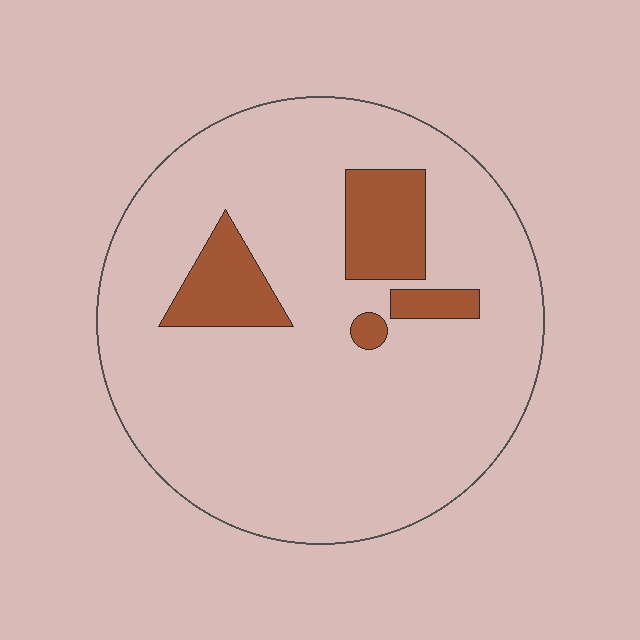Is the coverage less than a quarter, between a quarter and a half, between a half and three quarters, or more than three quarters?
Less than a quarter.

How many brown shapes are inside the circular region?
4.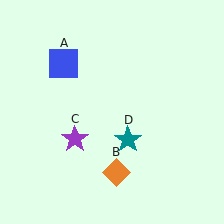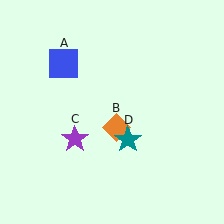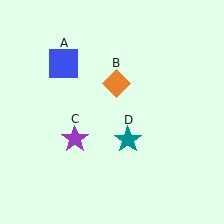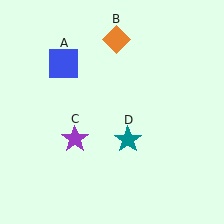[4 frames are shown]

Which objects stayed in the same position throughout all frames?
Blue square (object A) and purple star (object C) and teal star (object D) remained stationary.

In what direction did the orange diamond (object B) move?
The orange diamond (object B) moved up.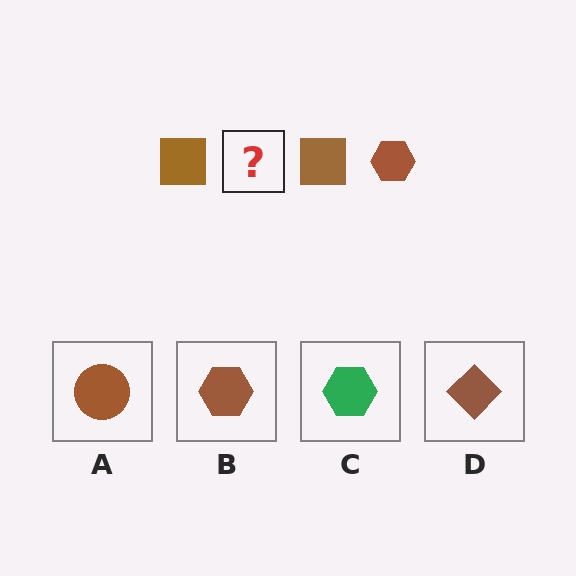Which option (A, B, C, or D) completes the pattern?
B.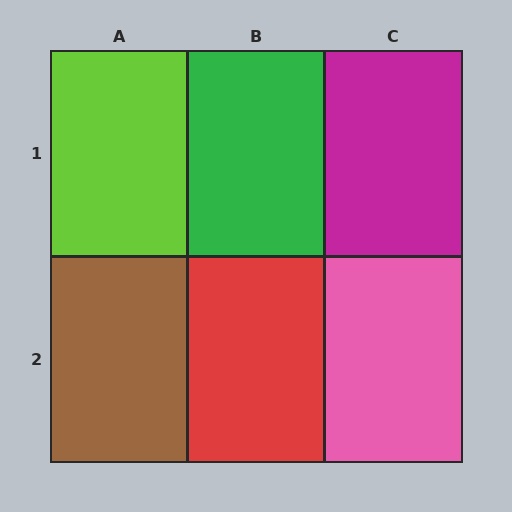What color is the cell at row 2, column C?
Pink.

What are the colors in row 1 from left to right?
Lime, green, magenta.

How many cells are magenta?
1 cell is magenta.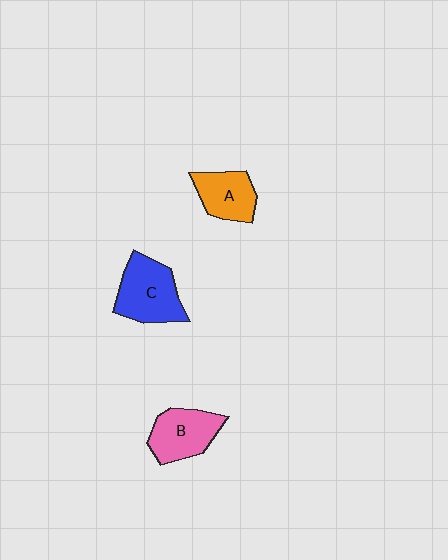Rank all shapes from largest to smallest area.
From largest to smallest: C (blue), B (pink), A (orange).